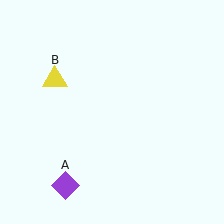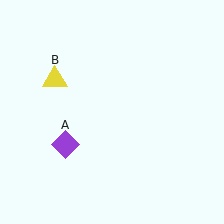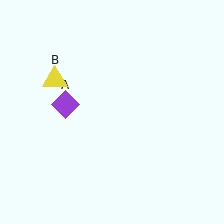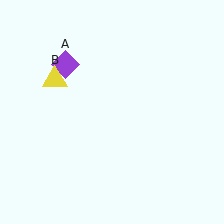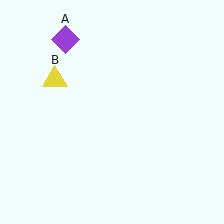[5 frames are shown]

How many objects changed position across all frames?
1 object changed position: purple diamond (object A).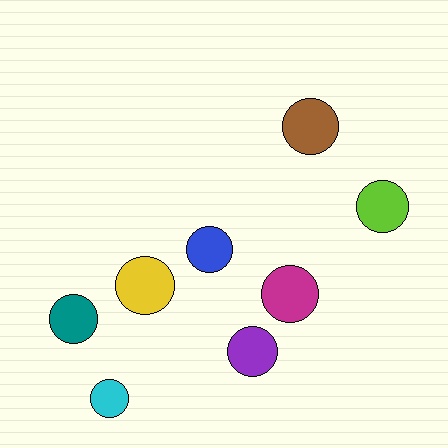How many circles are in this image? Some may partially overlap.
There are 8 circles.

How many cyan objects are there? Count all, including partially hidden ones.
There is 1 cyan object.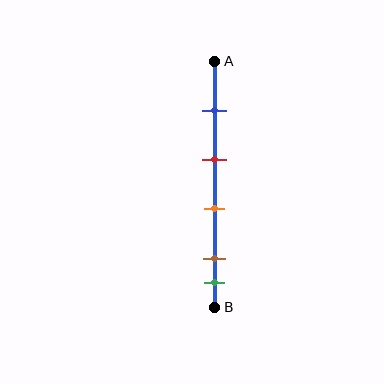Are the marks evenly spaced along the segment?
No, the marks are not evenly spaced.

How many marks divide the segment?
There are 5 marks dividing the segment.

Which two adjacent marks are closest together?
The brown and green marks are the closest adjacent pair.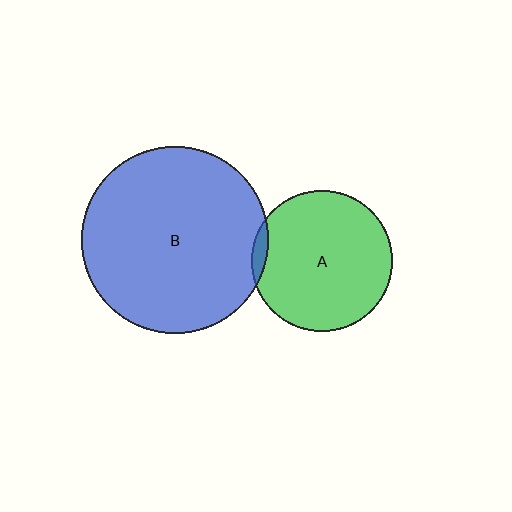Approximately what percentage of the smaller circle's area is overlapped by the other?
Approximately 5%.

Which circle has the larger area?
Circle B (blue).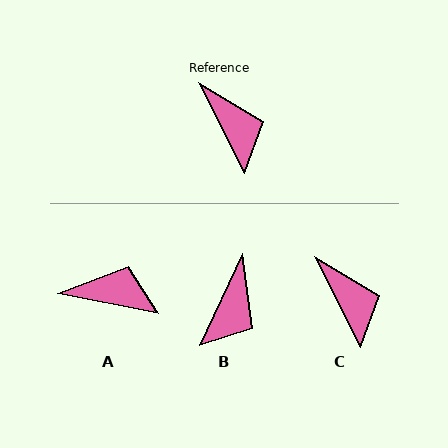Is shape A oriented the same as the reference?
No, it is off by about 52 degrees.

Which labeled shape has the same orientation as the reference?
C.